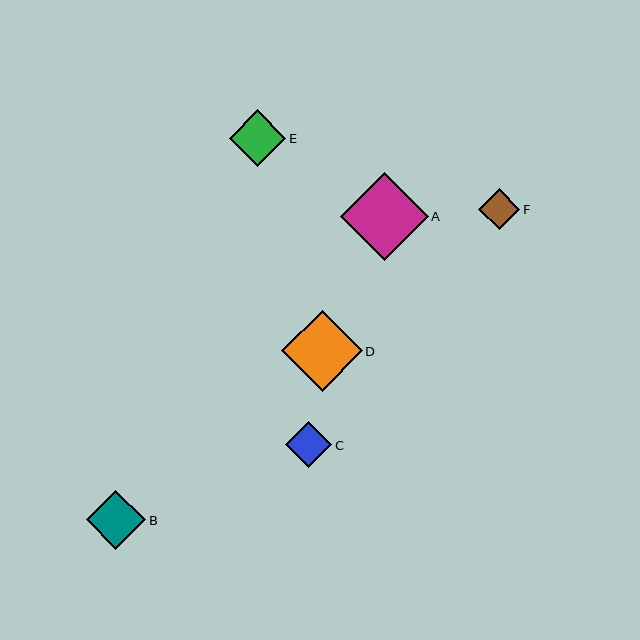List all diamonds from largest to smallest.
From largest to smallest: A, D, B, E, C, F.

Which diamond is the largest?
Diamond A is the largest with a size of approximately 87 pixels.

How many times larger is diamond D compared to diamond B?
Diamond D is approximately 1.4 times the size of diamond B.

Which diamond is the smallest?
Diamond F is the smallest with a size of approximately 41 pixels.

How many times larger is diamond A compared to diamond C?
Diamond A is approximately 1.9 times the size of diamond C.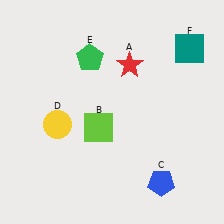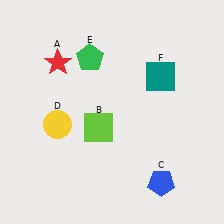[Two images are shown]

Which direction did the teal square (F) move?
The teal square (F) moved left.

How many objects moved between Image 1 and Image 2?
2 objects moved between the two images.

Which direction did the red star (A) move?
The red star (A) moved left.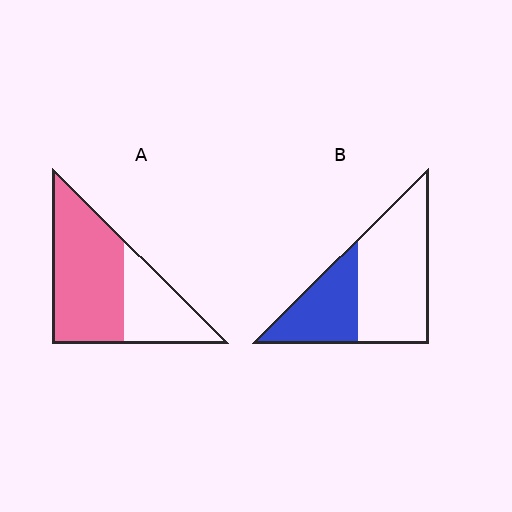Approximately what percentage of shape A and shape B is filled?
A is approximately 65% and B is approximately 35%.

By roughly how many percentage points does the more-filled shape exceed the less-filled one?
By roughly 30 percentage points (A over B).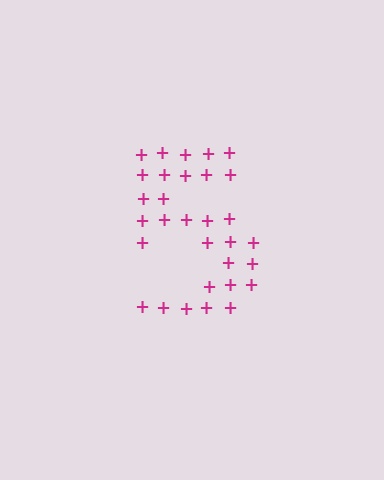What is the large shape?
The large shape is the digit 5.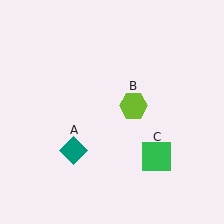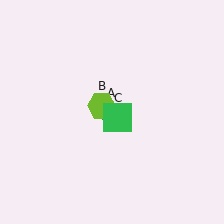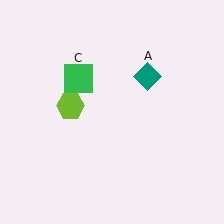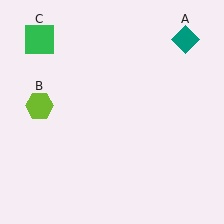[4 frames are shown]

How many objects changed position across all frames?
3 objects changed position: teal diamond (object A), lime hexagon (object B), green square (object C).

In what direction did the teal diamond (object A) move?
The teal diamond (object A) moved up and to the right.